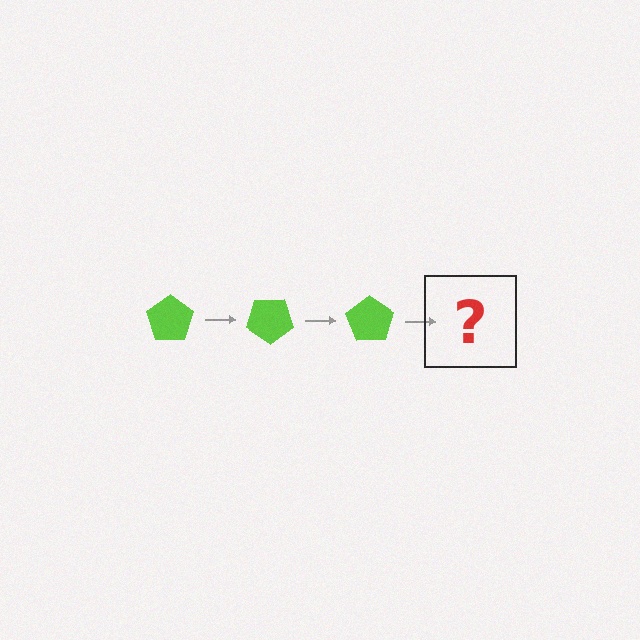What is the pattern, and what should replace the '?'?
The pattern is that the pentagon rotates 35 degrees each step. The '?' should be a lime pentagon rotated 105 degrees.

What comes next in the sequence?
The next element should be a lime pentagon rotated 105 degrees.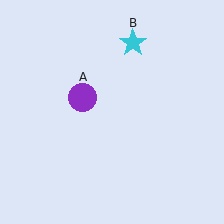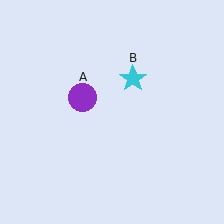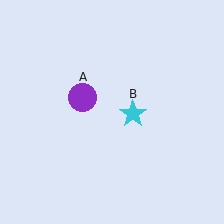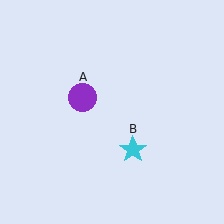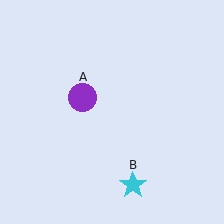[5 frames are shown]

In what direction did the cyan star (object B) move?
The cyan star (object B) moved down.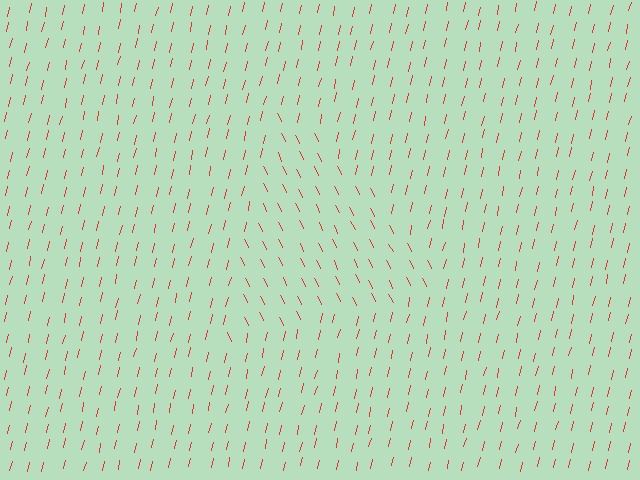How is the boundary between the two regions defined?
The boundary is defined purely by a change in line orientation (approximately 39 degrees difference). All lines are the same color and thickness.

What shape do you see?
I see a triangle.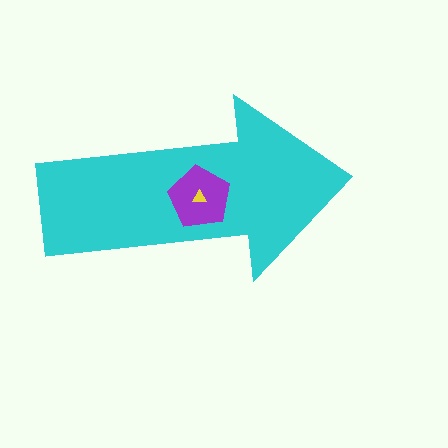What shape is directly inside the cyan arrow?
The purple pentagon.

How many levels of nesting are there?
3.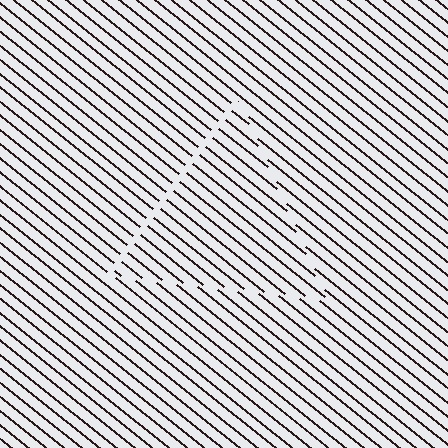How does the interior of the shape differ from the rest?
The interior of the shape contains the same grating, shifted by half a period — the contour is defined by the phase discontinuity where line-ends from the inner and outer gratings abut.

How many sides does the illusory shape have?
3 sides — the line-ends trace a triangle.